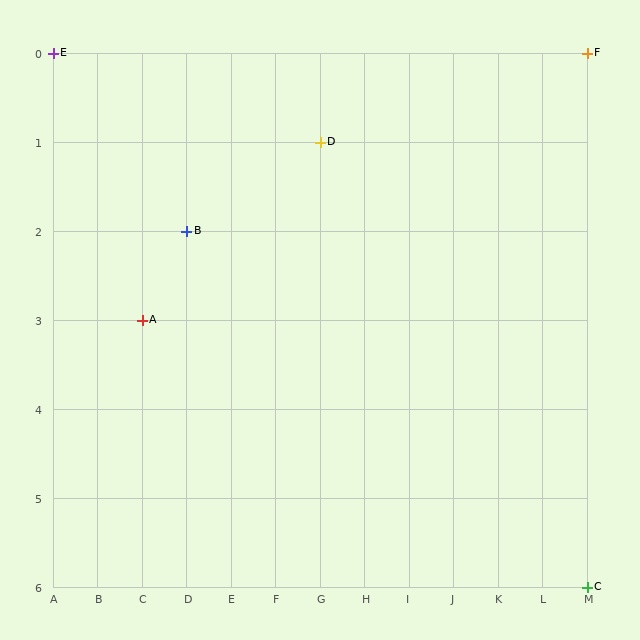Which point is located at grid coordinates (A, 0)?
Point E is at (A, 0).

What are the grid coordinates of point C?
Point C is at grid coordinates (M, 6).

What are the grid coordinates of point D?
Point D is at grid coordinates (G, 1).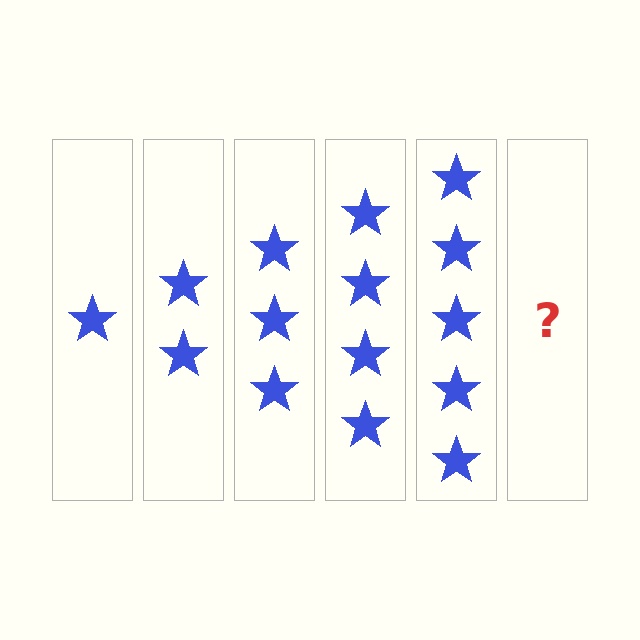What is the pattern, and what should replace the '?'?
The pattern is that each step adds one more star. The '?' should be 6 stars.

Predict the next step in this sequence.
The next step is 6 stars.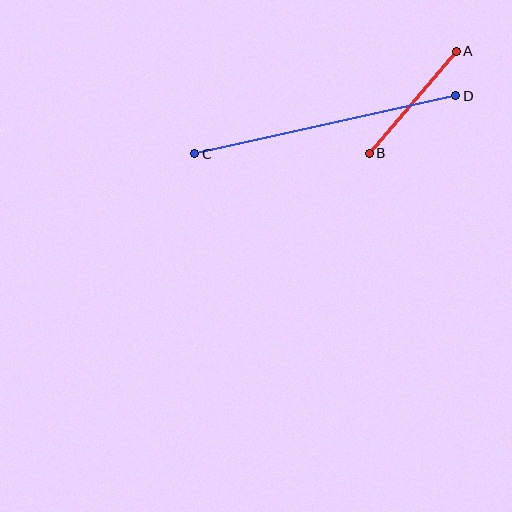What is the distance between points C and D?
The distance is approximately 267 pixels.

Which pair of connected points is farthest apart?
Points C and D are farthest apart.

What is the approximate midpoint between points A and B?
The midpoint is at approximately (413, 102) pixels.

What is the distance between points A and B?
The distance is approximately 134 pixels.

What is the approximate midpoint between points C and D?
The midpoint is at approximately (325, 125) pixels.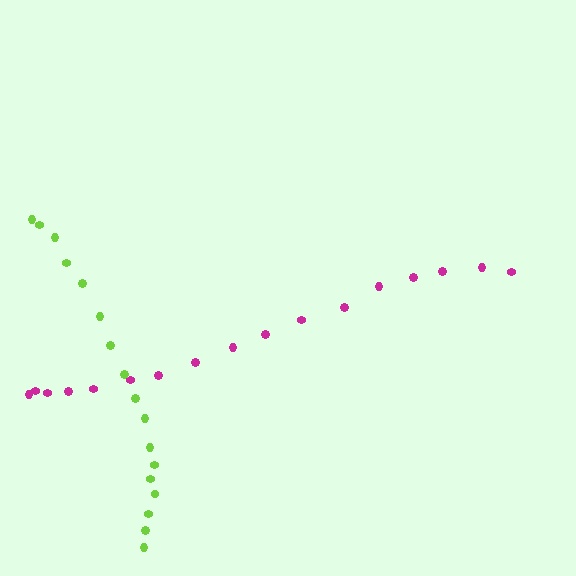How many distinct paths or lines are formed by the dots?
There are 2 distinct paths.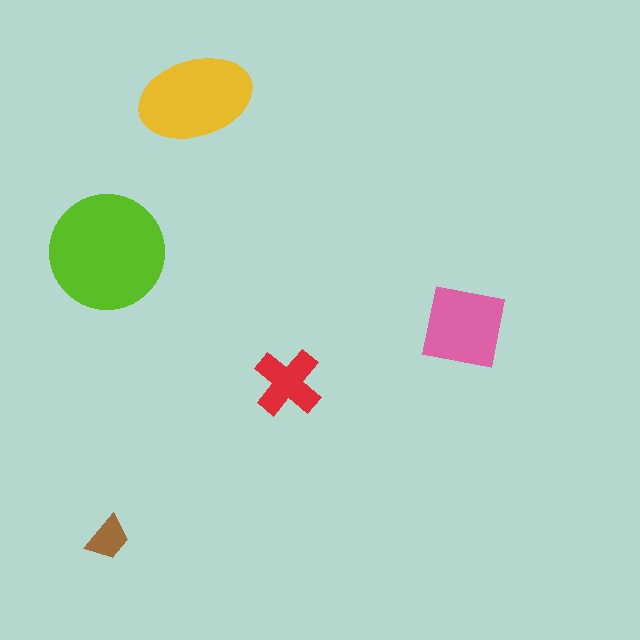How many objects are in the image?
There are 5 objects in the image.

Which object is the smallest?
The brown trapezoid.